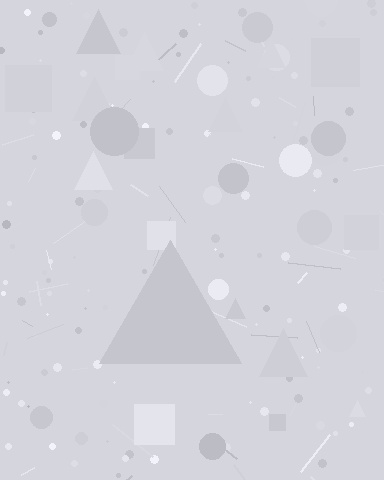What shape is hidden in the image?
A triangle is hidden in the image.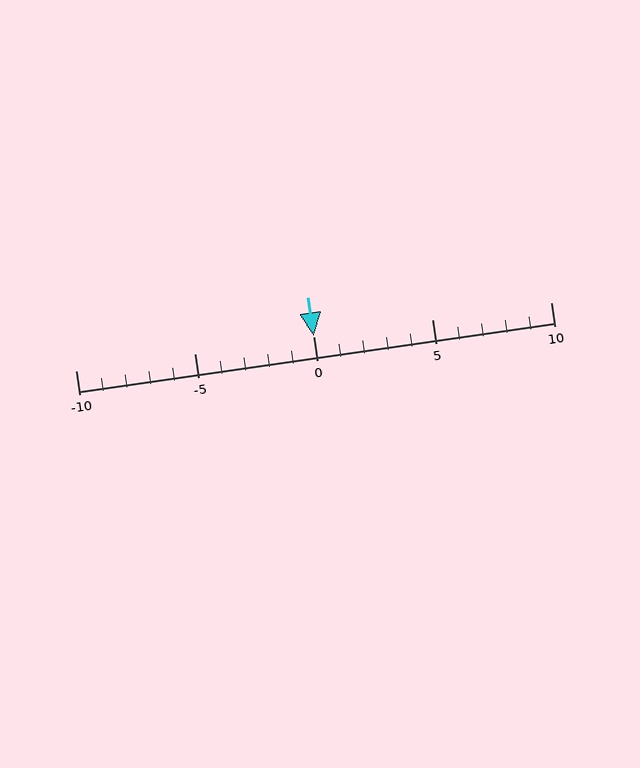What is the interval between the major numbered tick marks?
The major tick marks are spaced 5 units apart.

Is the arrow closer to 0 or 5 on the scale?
The arrow is closer to 0.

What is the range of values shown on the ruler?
The ruler shows values from -10 to 10.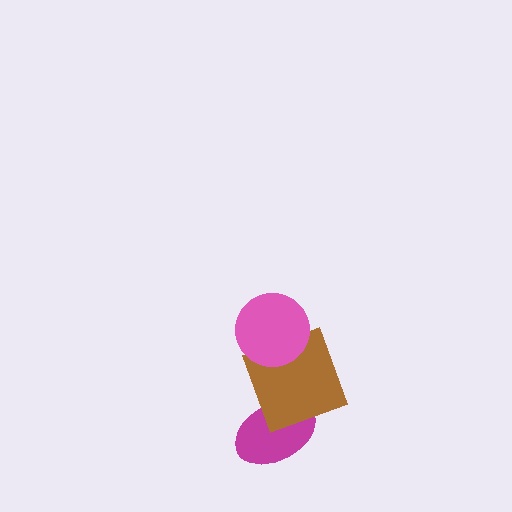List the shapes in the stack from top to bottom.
From top to bottom: the pink circle, the brown square, the magenta ellipse.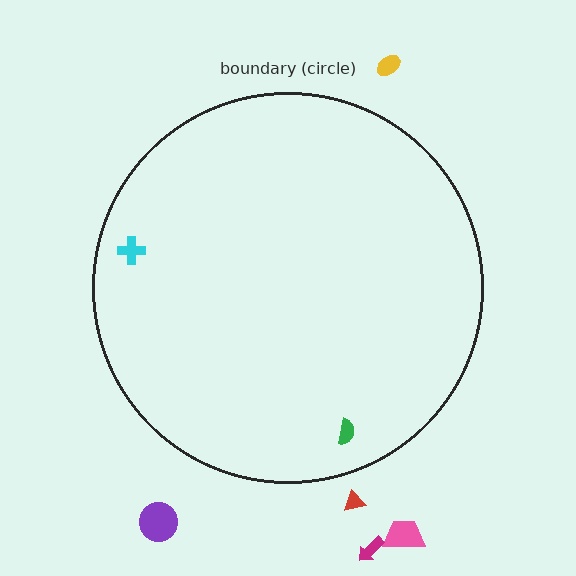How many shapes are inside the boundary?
2 inside, 5 outside.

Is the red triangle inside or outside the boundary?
Outside.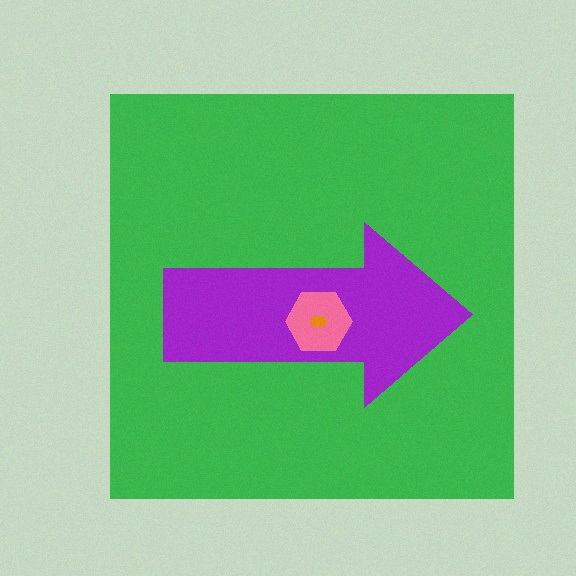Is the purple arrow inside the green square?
Yes.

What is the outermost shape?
The green square.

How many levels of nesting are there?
4.